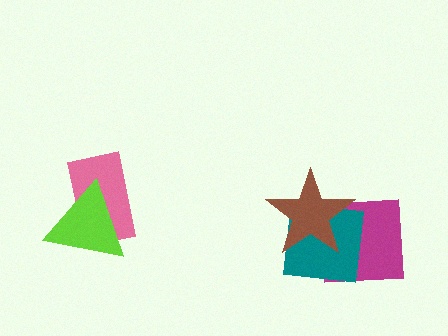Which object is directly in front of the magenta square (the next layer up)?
The teal square is directly in front of the magenta square.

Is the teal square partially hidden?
Yes, it is partially covered by another shape.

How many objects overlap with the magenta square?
2 objects overlap with the magenta square.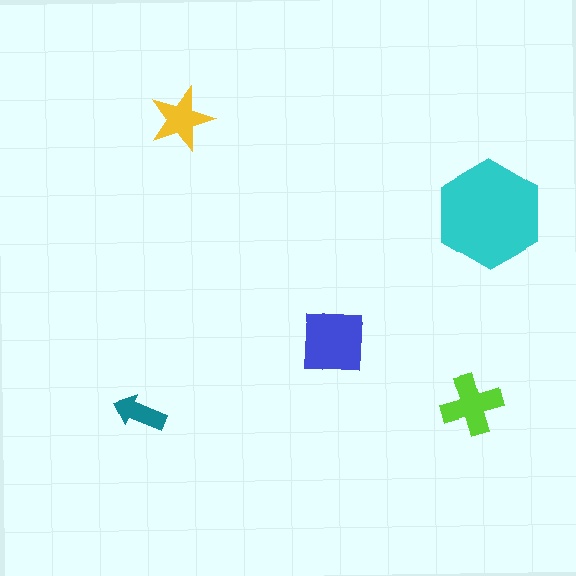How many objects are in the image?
There are 5 objects in the image.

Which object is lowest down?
The teal arrow is bottommost.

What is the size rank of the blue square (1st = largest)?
2nd.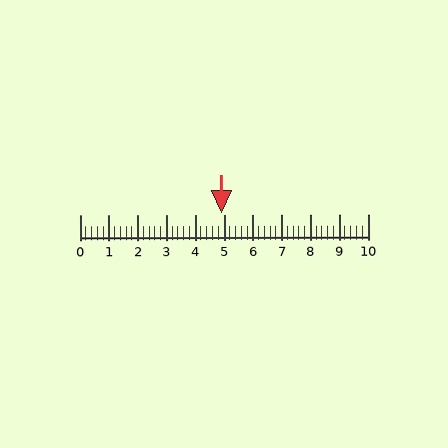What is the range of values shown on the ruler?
The ruler shows values from 0 to 10.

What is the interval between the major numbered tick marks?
The major tick marks are spaced 1 units apart.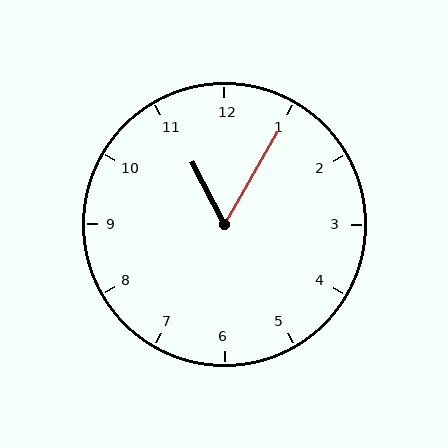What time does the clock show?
11:05.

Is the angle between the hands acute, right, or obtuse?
It is acute.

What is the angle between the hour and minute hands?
Approximately 58 degrees.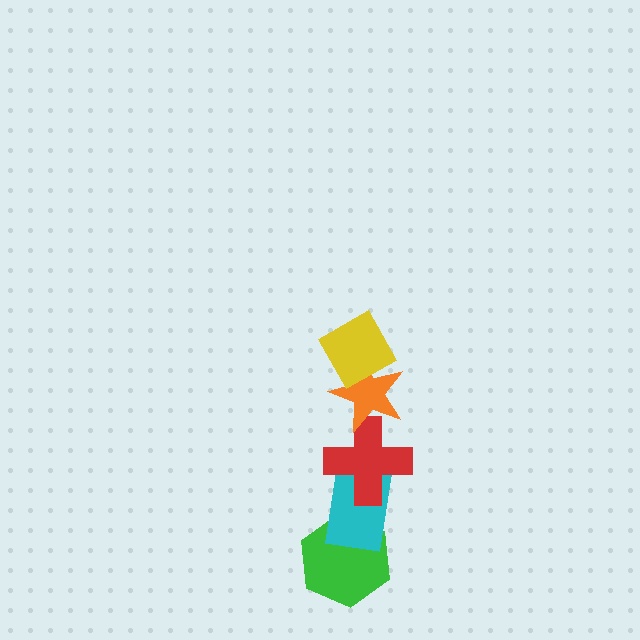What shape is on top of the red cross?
The orange star is on top of the red cross.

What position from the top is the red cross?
The red cross is 3rd from the top.